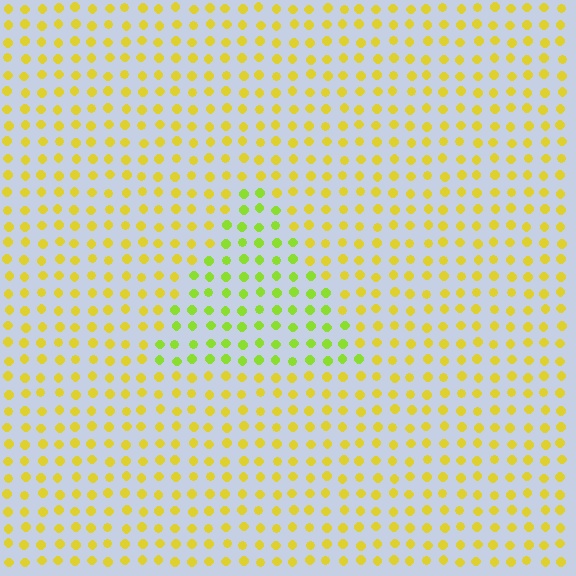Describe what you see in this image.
The image is filled with small yellow elements in a uniform arrangement. A triangle-shaped region is visible where the elements are tinted to a slightly different hue, forming a subtle color boundary.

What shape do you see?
I see a triangle.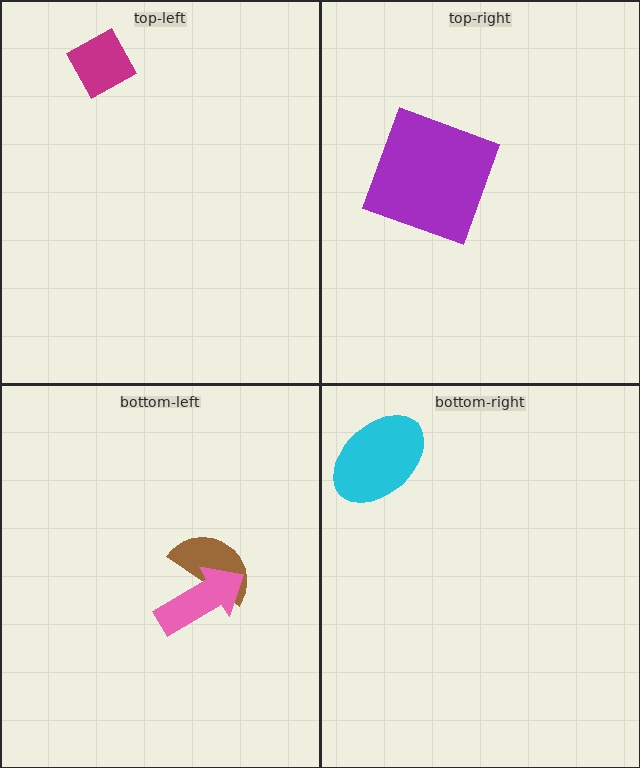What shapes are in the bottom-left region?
The brown semicircle, the pink arrow.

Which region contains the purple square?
The top-right region.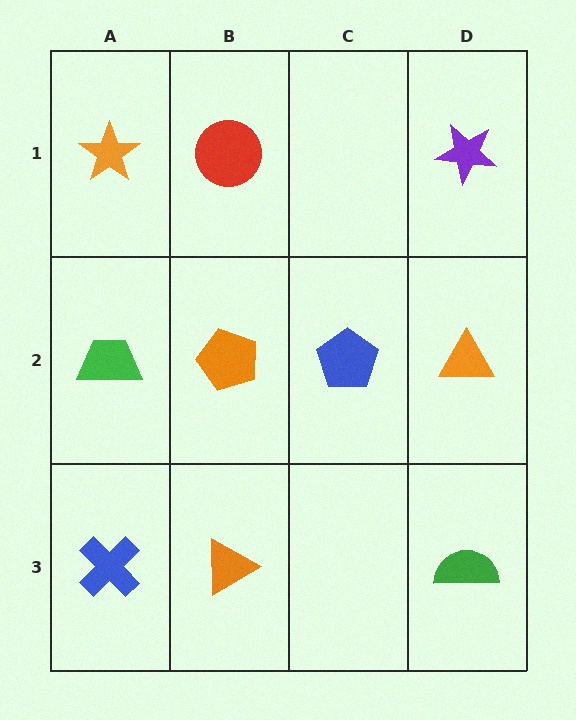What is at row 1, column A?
An orange star.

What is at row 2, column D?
An orange triangle.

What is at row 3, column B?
An orange triangle.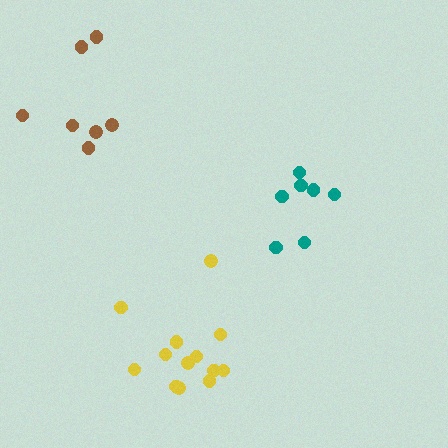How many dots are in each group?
Group 1: 7 dots, Group 2: 7 dots, Group 3: 13 dots (27 total).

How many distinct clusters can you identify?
There are 3 distinct clusters.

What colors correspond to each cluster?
The clusters are colored: brown, teal, yellow.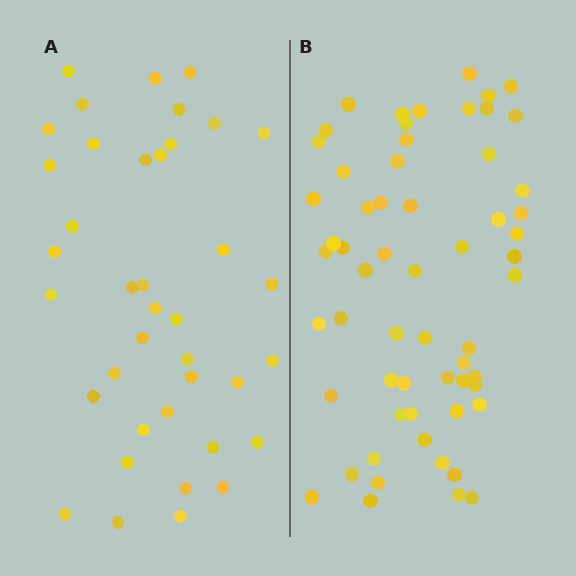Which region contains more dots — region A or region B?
Region B (the right region) has more dots.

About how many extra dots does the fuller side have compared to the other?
Region B has approximately 20 more dots than region A.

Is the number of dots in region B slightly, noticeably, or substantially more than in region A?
Region B has substantially more. The ratio is roughly 1.5 to 1.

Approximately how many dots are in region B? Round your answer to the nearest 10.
About 60 dots.